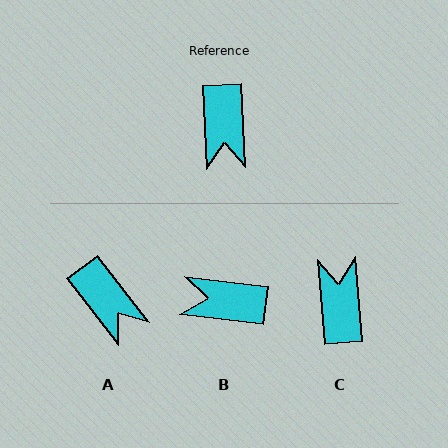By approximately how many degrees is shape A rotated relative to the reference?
Approximately 35 degrees counter-clockwise.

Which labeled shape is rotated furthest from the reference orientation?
C, about 178 degrees away.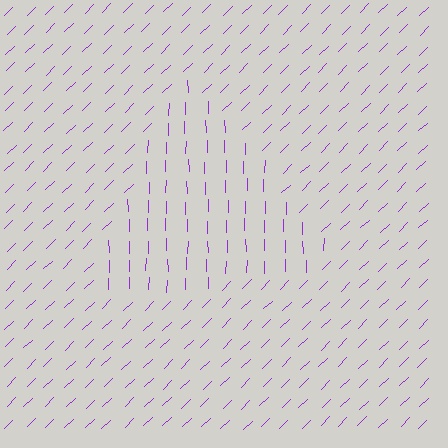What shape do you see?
I see a triangle.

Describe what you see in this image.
The image is filled with small purple line segments. A triangle region in the image has lines oriented differently from the surrounding lines, creating a visible texture boundary.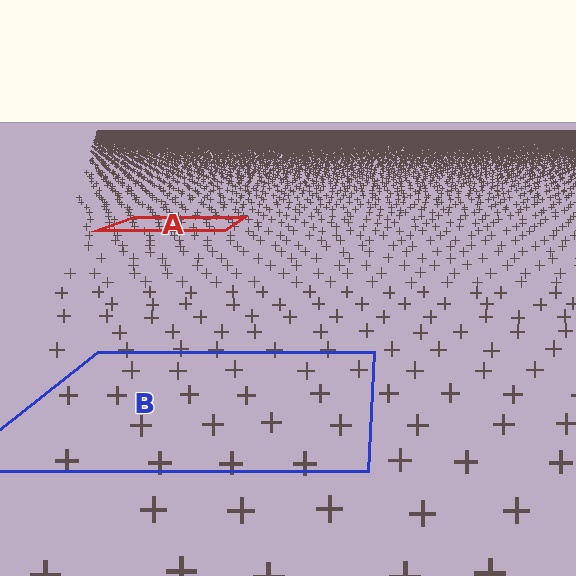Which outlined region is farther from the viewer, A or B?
Region A is farther from the viewer — the texture elements inside it appear smaller and more densely packed.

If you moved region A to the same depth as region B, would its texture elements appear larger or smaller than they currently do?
They would appear larger. At a closer depth, the same texture elements are projected at a bigger on-screen size.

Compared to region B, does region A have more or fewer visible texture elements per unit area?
Region A has more texture elements per unit area — they are packed more densely because it is farther away.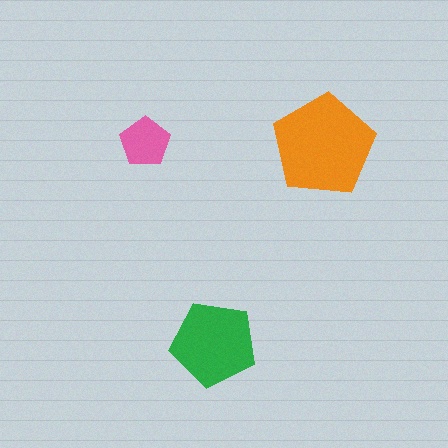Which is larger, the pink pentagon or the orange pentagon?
The orange one.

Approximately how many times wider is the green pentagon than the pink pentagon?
About 1.5 times wider.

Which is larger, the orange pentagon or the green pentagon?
The orange one.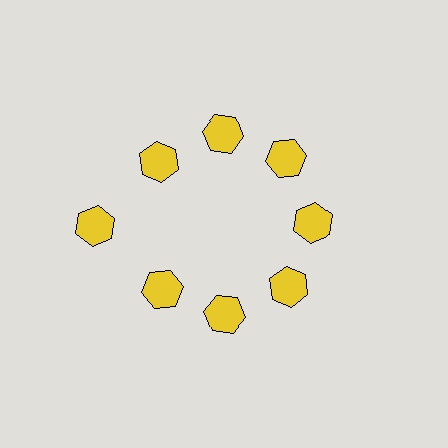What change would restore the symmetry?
The symmetry would be restored by moving it inward, back onto the ring so that all 8 hexagons sit at equal angles and equal distance from the center.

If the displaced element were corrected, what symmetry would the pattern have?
It would have 8-fold rotational symmetry — the pattern would map onto itself every 45 degrees.